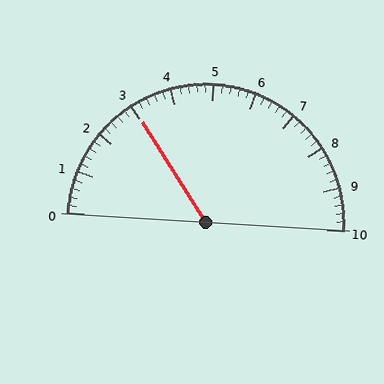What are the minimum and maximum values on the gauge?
The gauge ranges from 0 to 10.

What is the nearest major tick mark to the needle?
The nearest major tick mark is 3.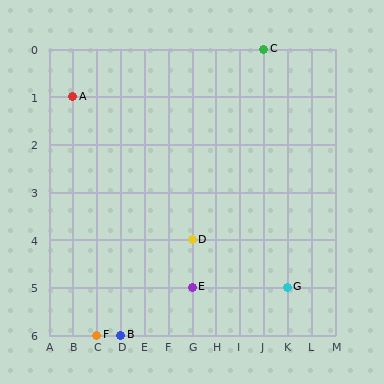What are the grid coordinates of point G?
Point G is at grid coordinates (K, 5).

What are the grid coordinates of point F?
Point F is at grid coordinates (C, 6).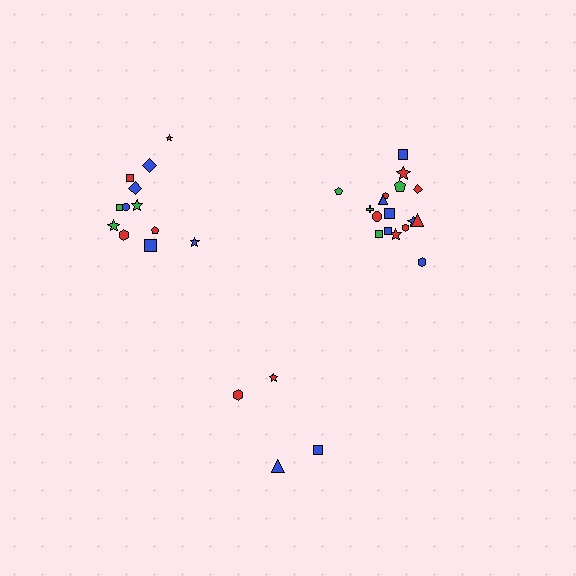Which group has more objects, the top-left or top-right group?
The top-right group.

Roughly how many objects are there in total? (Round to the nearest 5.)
Roughly 35 objects in total.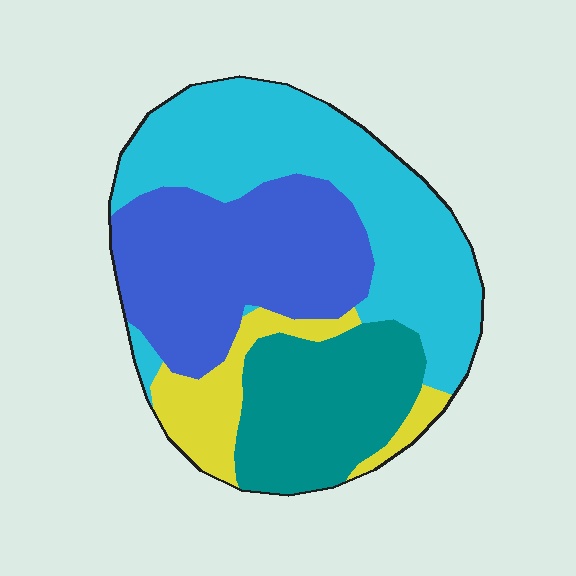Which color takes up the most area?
Cyan, at roughly 35%.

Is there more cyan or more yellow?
Cyan.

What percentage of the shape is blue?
Blue takes up about one third (1/3) of the shape.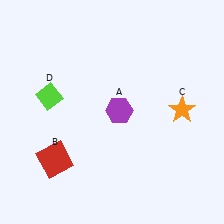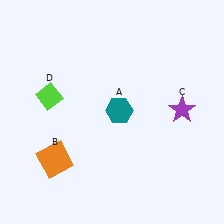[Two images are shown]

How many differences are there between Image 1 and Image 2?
There are 3 differences between the two images.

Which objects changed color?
A changed from purple to teal. B changed from red to orange. C changed from orange to purple.